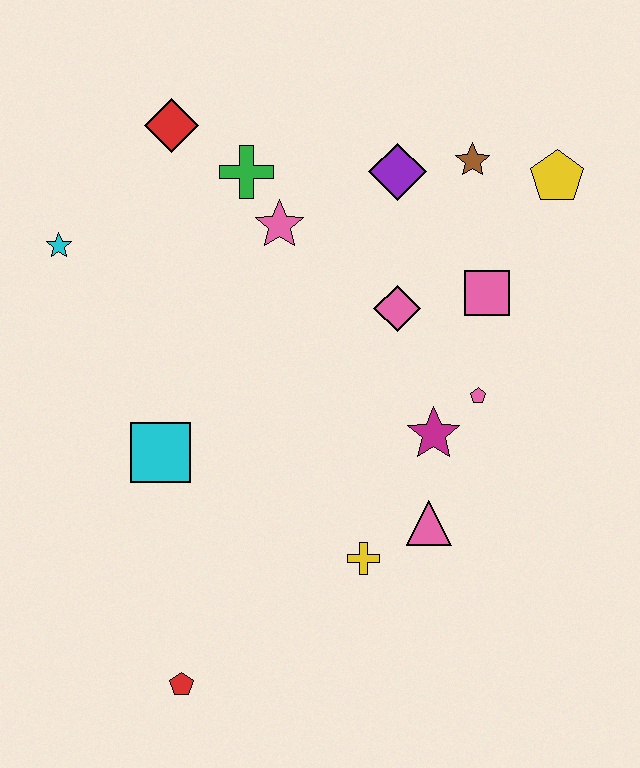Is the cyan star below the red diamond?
Yes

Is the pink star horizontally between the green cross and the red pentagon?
No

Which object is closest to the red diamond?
The green cross is closest to the red diamond.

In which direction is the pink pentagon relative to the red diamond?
The pink pentagon is to the right of the red diamond.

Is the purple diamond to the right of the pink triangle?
No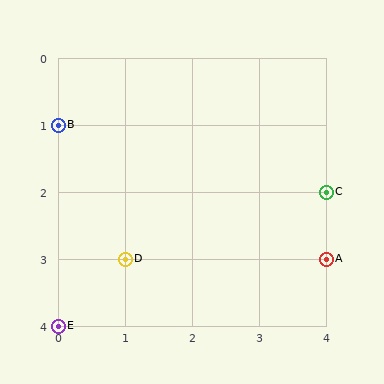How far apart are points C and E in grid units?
Points C and E are 4 columns and 2 rows apart (about 4.5 grid units diagonally).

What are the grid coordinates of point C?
Point C is at grid coordinates (4, 2).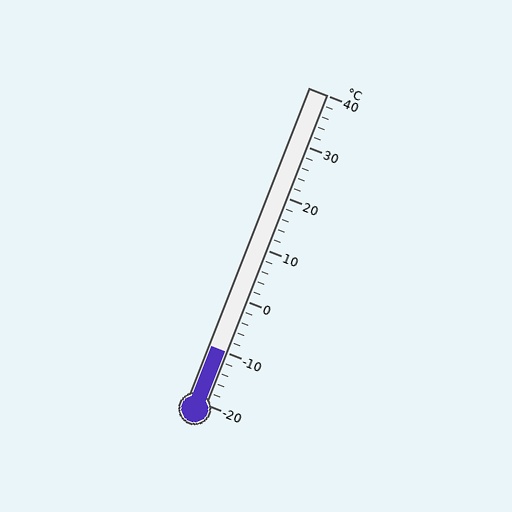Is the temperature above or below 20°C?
The temperature is below 20°C.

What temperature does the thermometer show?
The thermometer shows approximately -10°C.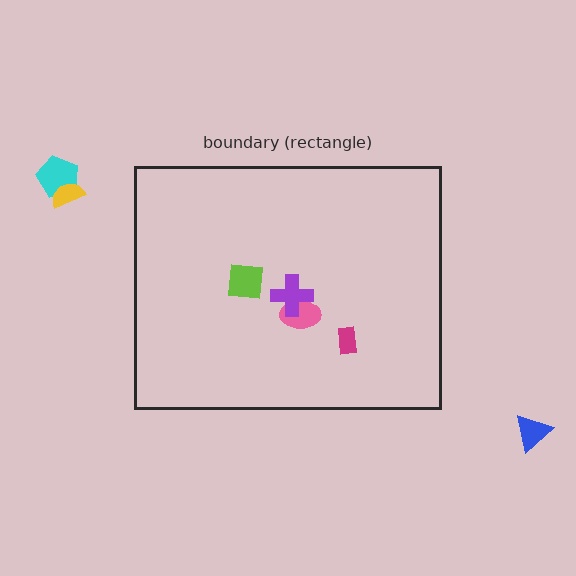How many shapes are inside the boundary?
4 inside, 3 outside.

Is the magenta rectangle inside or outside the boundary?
Inside.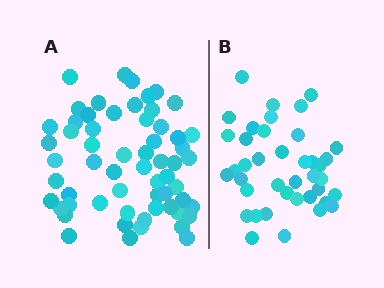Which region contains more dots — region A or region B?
Region A (the left region) has more dots.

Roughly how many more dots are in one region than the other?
Region A has approximately 20 more dots than region B.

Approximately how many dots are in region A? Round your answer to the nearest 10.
About 60 dots.